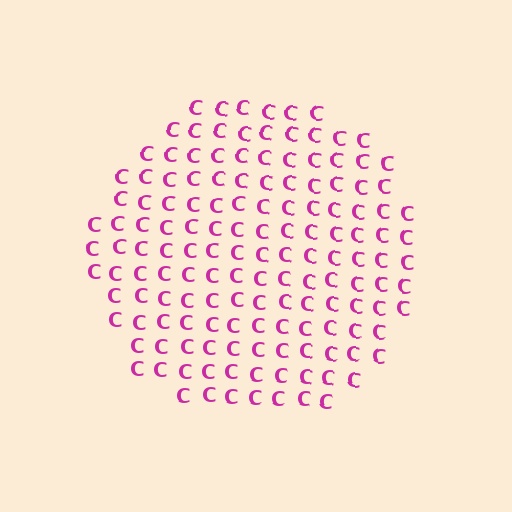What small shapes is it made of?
It is made of small letter C's.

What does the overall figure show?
The overall figure shows a circle.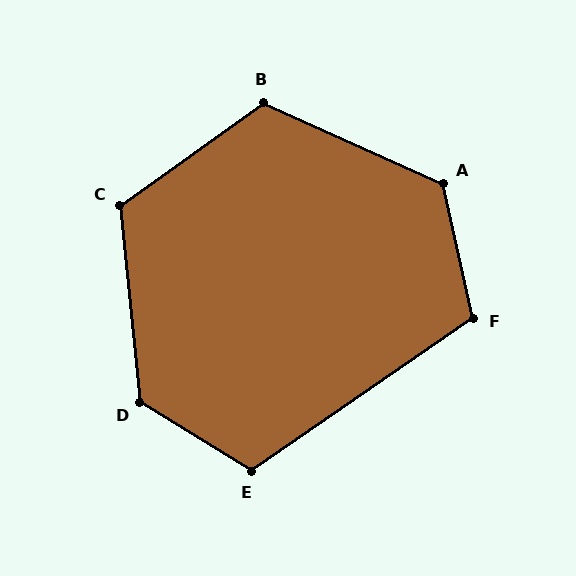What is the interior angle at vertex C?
Approximately 120 degrees (obtuse).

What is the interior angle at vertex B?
Approximately 120 degrees (obtuse).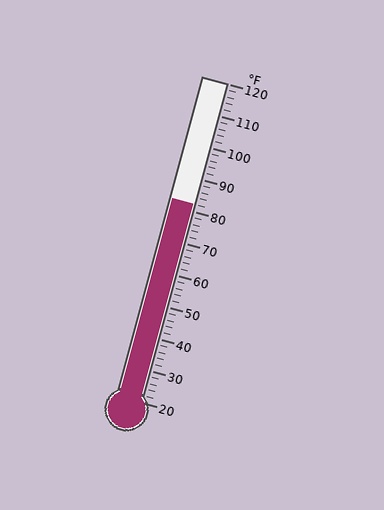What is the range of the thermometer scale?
The thermometer scale ranges from 20°F to 120°F.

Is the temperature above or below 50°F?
The temperature is above 50°F.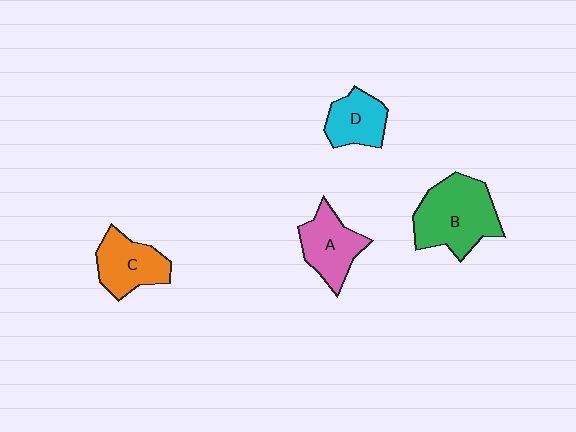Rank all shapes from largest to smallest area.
From largest to smallest: B (green), A (pink), C (orange), D (cyan).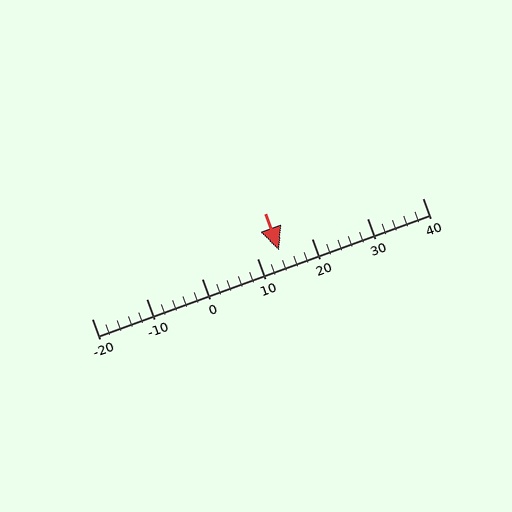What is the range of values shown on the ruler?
The ruler shows values from -20 to 40.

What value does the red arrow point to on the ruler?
The red arrow points to approximately 14.